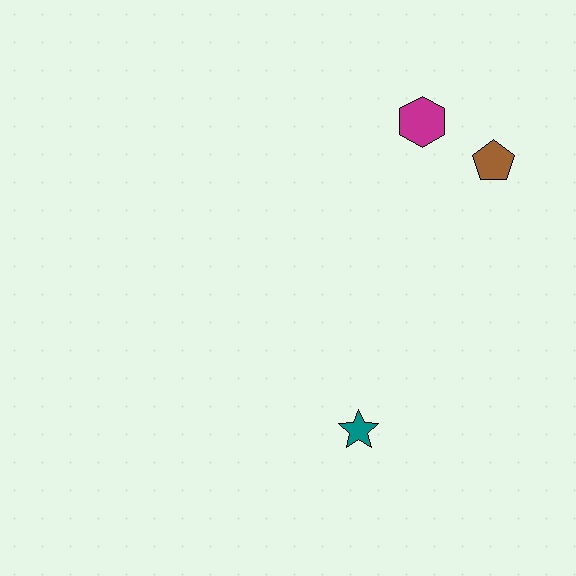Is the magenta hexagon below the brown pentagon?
No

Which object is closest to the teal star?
The brown pentagon is closest to the teal star.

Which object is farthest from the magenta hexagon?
The teal star is farthest from the magenta hexagon.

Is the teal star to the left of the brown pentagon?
Yes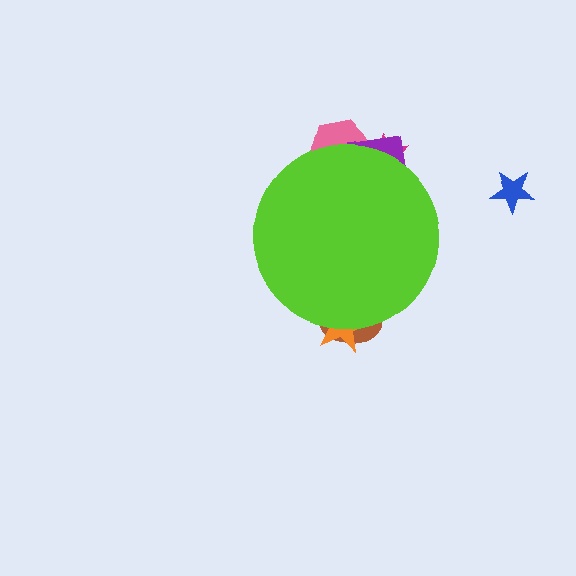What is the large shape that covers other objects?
A lime circle.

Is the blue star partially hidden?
No, the blue star is fully visible.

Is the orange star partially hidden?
Yes, the orange star is partially hidden behind the lime circle.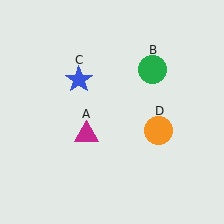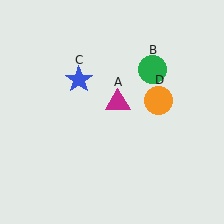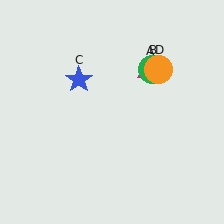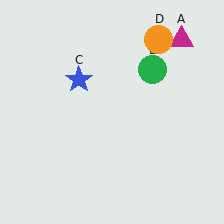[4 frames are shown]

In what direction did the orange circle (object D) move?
The orange circle (object D) moved up.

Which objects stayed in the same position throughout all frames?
Green circle (object B) and blue star (object C) remained stationary.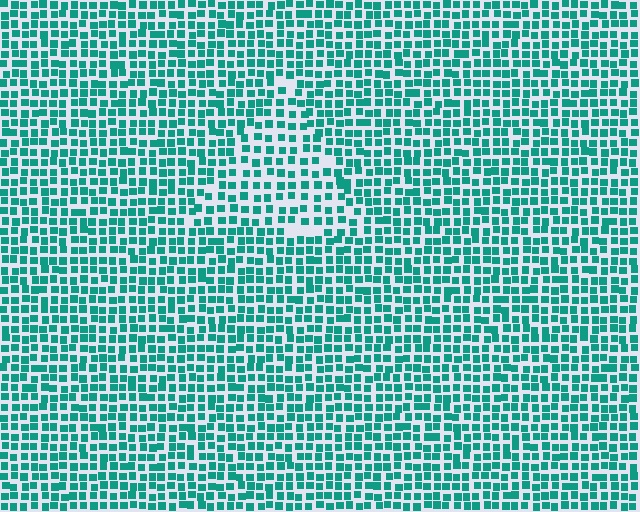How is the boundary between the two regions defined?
The boundary is defined by a change in element density (approximately 1.5x ratio). All elements are the same color, size, and shape.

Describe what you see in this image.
The image contains small teal elements arranged at two different densities. A triangle-shaped region is visible where the elements are less densely packed than the surrounding area.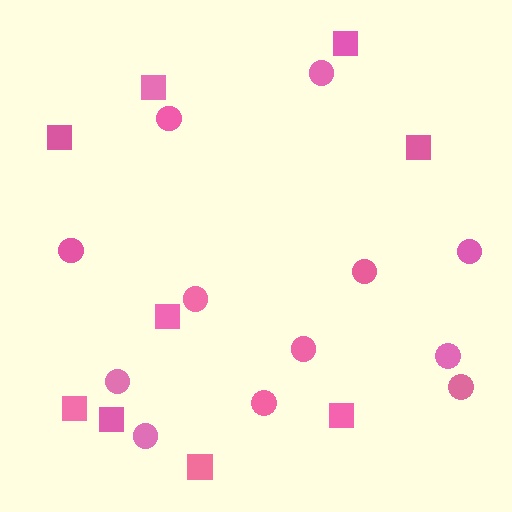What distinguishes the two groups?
There are 2 groups: one group of squares (9) and one group of circles (12).